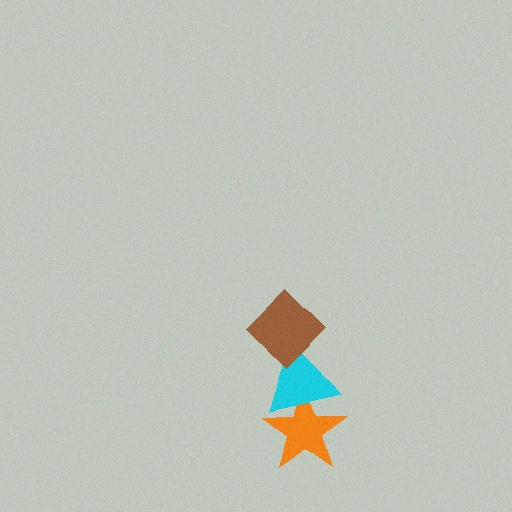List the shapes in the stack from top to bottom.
From top to bottom: the brown diamond, the cyan triangle, the orange star.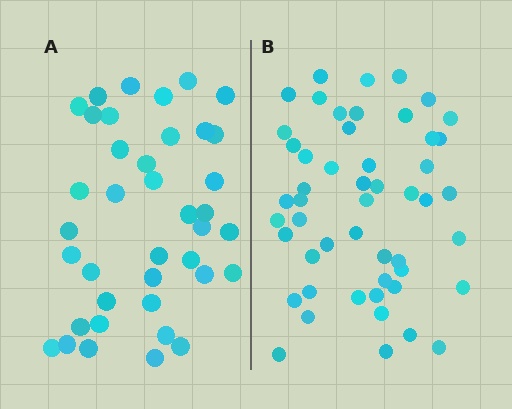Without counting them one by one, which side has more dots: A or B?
Region B (the right region) has more dots.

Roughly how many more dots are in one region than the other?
Region B has roughly 12 or so more dots than region A.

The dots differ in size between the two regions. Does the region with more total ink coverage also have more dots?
No. Region A has more total ink coverage because its dots are larger, but region B actually contains more individual dots. Total area can be misleading — the number of items is what matters here.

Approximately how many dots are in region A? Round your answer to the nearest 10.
About 40 dots. (The exact count is 39, which rounds to 40.)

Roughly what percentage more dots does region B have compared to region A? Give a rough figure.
About 30% more.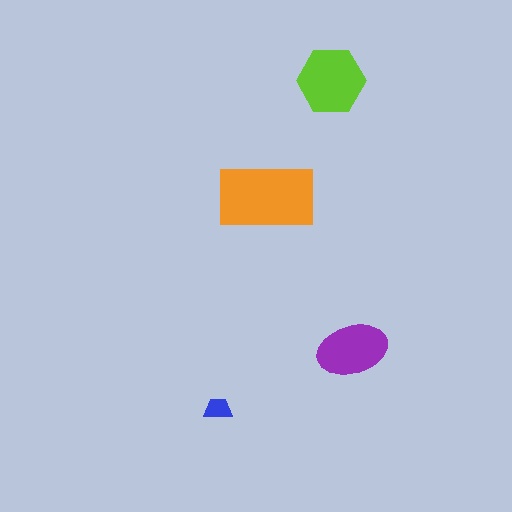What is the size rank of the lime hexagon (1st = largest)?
2nd.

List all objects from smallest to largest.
The blue trapezoid, the purple ellipse, the lime hexagon, the orange rectangle.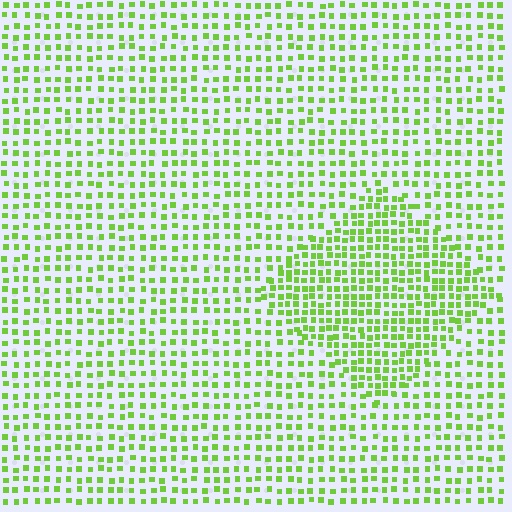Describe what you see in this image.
The image contains small lime elements arranged at two different densities. A diamond-shaped region is visible where the elements are more densely packed than the surrounding area.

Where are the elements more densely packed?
The elements are more densely packed inside the diamond boundary.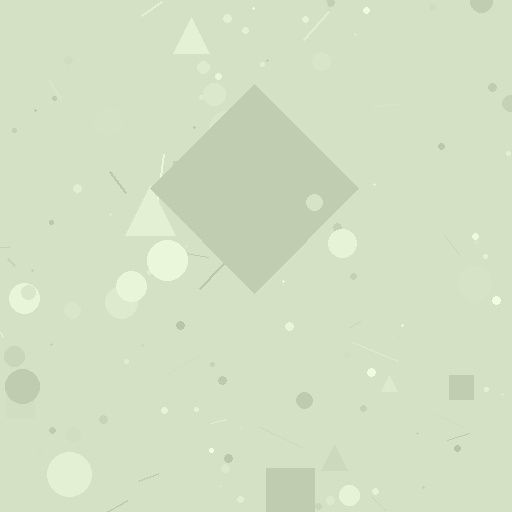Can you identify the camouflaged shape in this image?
The camouflaged shape is a diamond.